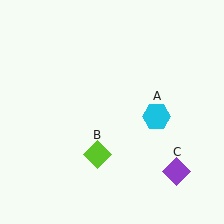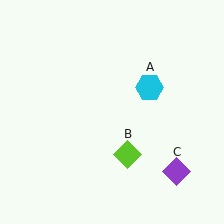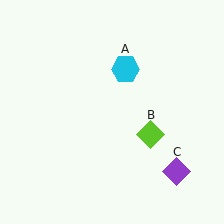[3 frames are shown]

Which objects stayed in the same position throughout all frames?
Purple diamond (object C) remained stationary.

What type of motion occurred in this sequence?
The cyan hexagon (object A), lime diamond (object B) rotated counterclockwise around the center of the scene.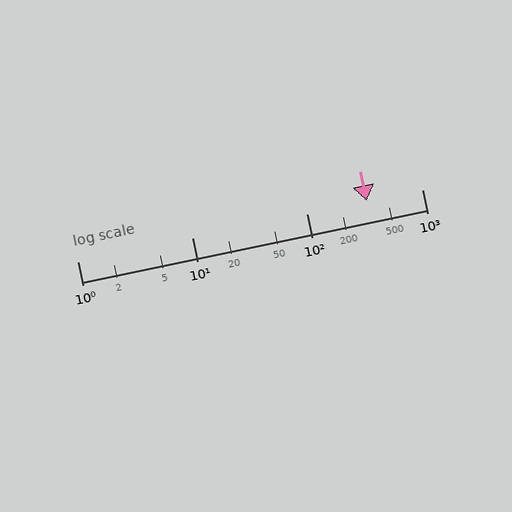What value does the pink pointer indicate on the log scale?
The pointer indicates approximately 330.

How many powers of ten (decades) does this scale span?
The scale spans 3 decades, from 1 to 1000.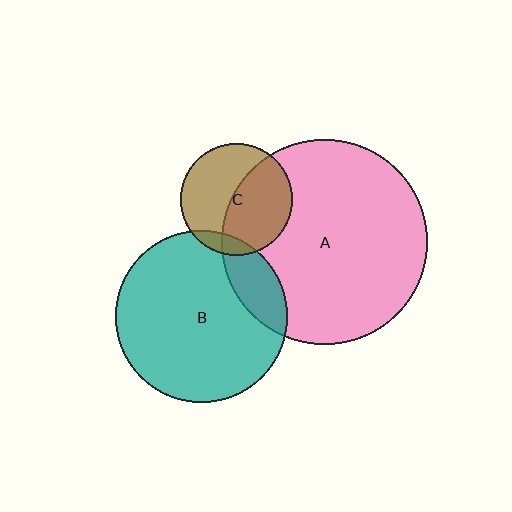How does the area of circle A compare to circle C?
Approximately 3.4 times.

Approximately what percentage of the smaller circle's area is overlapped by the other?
Approximately 50%.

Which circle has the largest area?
Circle A (pink).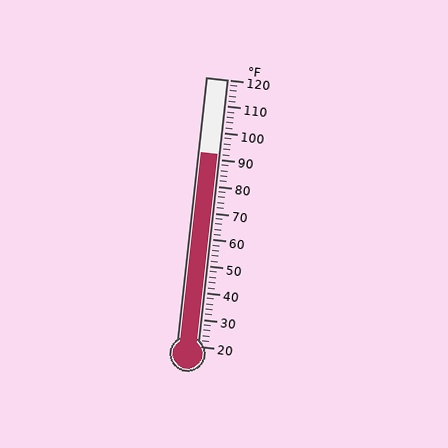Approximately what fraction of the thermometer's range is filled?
The thermometer is filled to approximately 70% of its range.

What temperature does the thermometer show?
The thermometer shows approximately 92°F.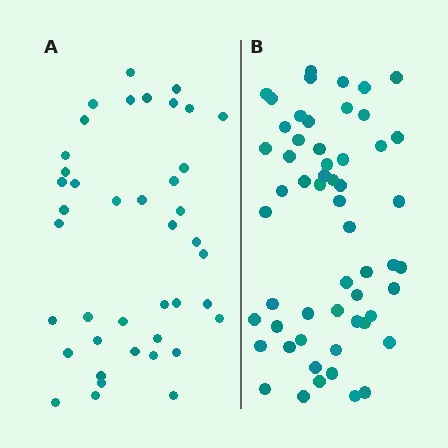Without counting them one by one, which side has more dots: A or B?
Region B (the right region) has more dots.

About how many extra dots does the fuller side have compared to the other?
Region B has approximately 15 more dots than region A.